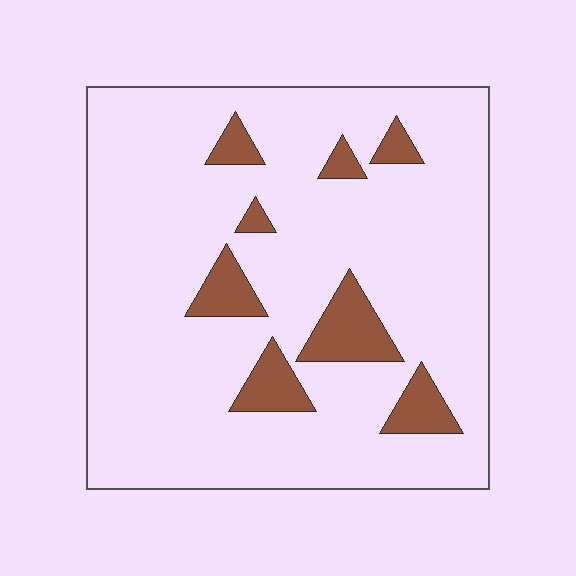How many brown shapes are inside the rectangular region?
8.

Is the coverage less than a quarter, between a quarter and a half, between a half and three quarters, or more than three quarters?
Less than a quarter.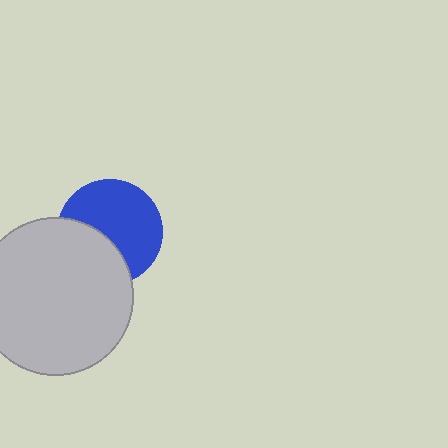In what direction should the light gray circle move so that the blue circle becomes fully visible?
The light gray circle should move toward the lower-left. That is the shortest direction to clear the overlap and leave the blue circle fully visible.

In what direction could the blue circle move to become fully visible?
The blue circle could move toward the upper-right. That would shift it out from behind the light gray circle entirely.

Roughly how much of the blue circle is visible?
About half of it is visible (roughly 63%).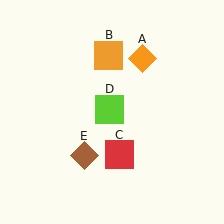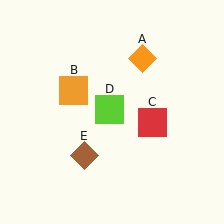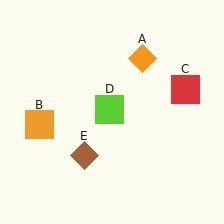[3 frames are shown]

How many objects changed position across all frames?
2 objects changed position: orange square (object B), red square (object C).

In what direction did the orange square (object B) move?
The orange square (object B) moved down and to the left.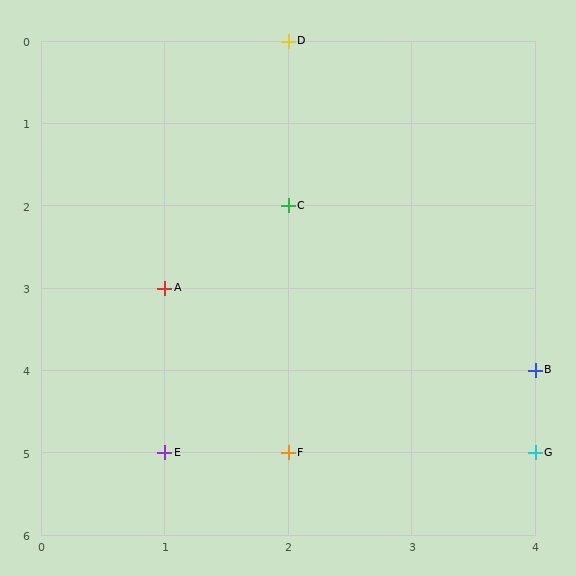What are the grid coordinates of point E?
Point E is at grid coordinates (1, 5).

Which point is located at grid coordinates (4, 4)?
Point B is at (4, 4).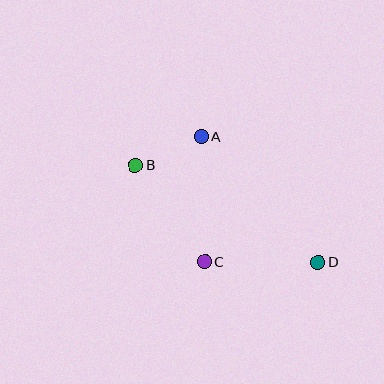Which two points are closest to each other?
Points A and B are closest to each other.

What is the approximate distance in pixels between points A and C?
The distance between A and C is approximately 125 pixels.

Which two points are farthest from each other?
Points B and D are farthest from each other.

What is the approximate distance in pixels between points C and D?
The distance between C and D is approximately 114 pixels.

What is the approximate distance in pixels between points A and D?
The distance between A and D is approximately 172 pixels.